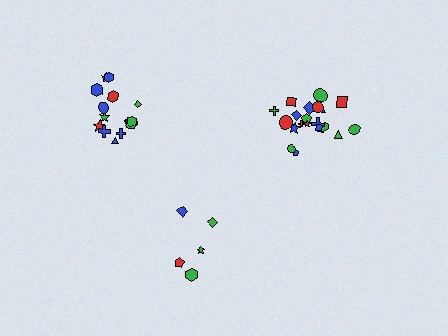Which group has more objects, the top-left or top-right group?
The top-right group.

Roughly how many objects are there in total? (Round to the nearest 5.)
Roughly 40 objects in total.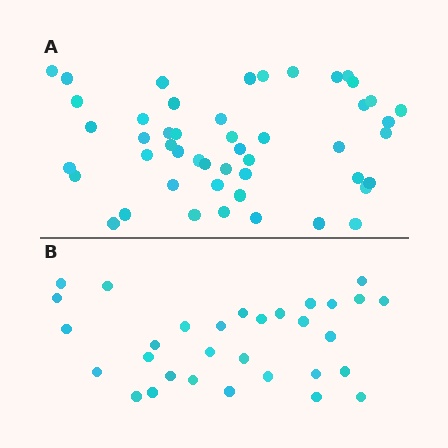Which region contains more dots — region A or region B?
Region A (the top region) has more dots.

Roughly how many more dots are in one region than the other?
Region A has approximately 20 more dots than region B.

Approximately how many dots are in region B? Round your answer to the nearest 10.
About 30 dots. (The exact count is 31, which rounds to 30.)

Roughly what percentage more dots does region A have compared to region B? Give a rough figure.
About 60% more.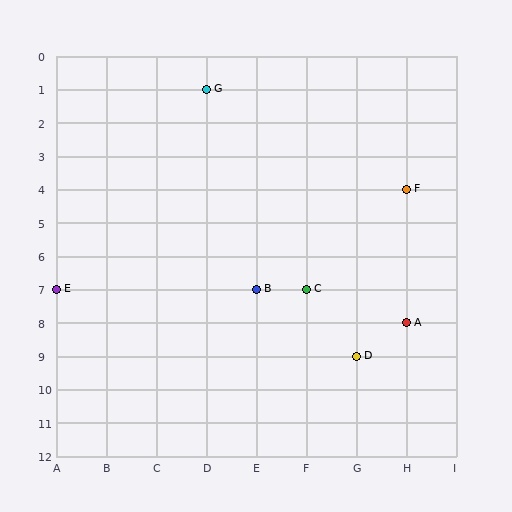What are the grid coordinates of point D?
Point D is at grid coordinates (G, 9).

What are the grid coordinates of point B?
Point B is at grid coordinates (E, 7).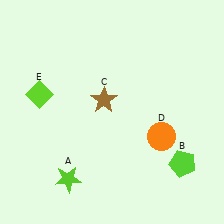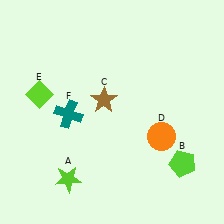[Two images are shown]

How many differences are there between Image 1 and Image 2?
There is 1 difference between the two images.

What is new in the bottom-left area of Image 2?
A teal cross (F) was added in the bottom-left area of Image 2.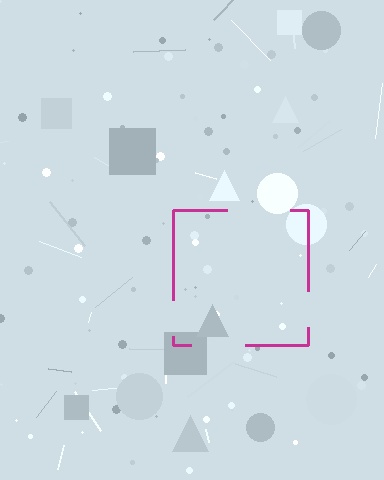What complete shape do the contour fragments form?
The contour fragments form a square.